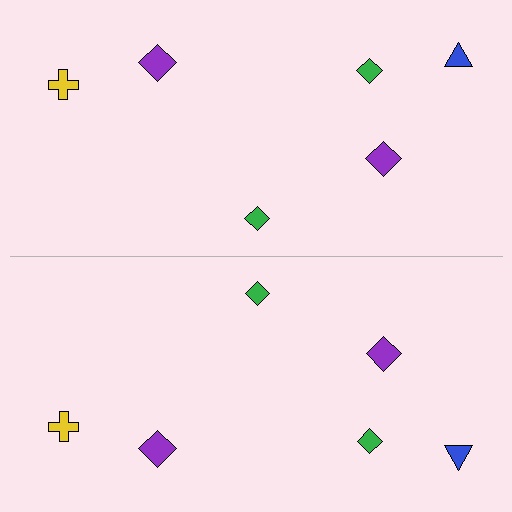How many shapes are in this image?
There are 12 shapes in this image.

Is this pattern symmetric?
Yes, this pattern has bilateral (reflection) symmetry.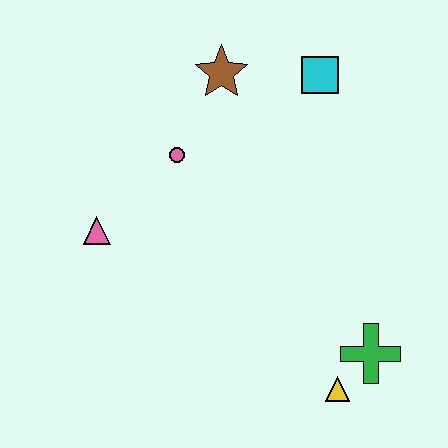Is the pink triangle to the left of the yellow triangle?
Yes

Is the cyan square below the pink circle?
No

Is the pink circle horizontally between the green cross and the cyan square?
No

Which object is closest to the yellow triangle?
The green cross is closest to the yellow triangle.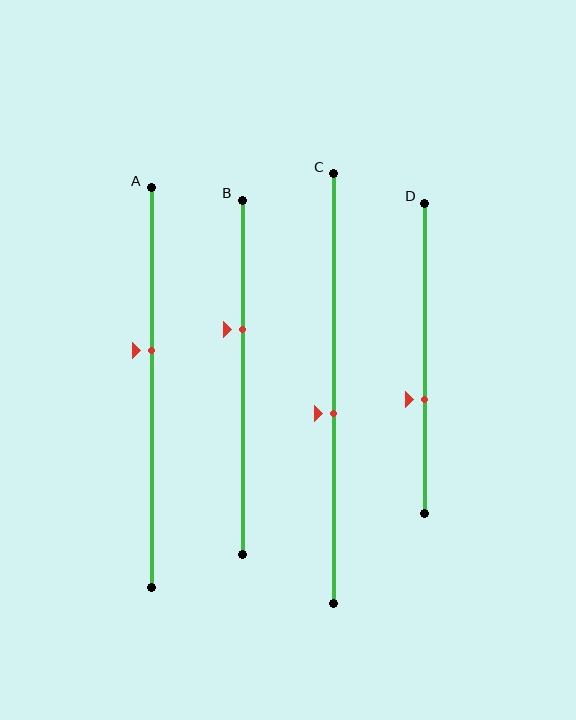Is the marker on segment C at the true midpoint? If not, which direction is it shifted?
No, the marker on segment C is shifted downward by about 6% of the segment length.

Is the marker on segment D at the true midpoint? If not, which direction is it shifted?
No, the marker on segment D is shifted downward by about 13% of the segment length.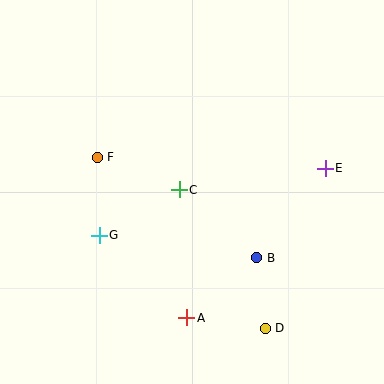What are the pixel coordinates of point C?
Point C is at (179, 190).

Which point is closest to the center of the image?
Point C at (179, 190) is closest to the center.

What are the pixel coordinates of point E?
Point E is at (325, 168).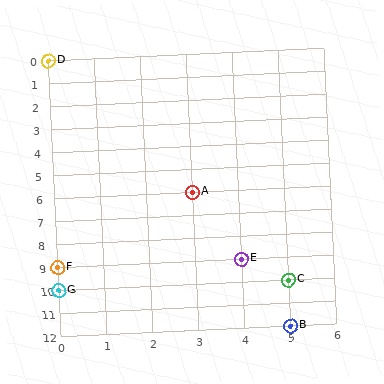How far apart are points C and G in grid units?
Points C and G are 5 columns apart.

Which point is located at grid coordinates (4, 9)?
Point E is at (4, 9).